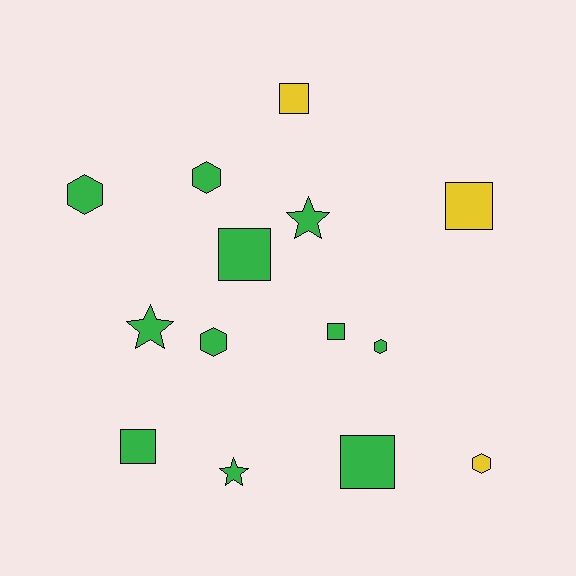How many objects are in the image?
There are 14 objects.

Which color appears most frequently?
Green, with 11 objects.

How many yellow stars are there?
There are no yellow stars.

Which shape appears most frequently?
Square, with 6 objects.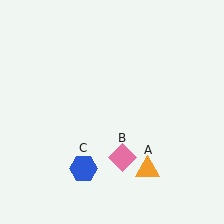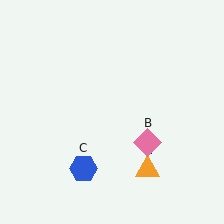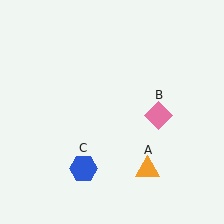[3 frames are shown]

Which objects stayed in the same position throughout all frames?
Orange triangle (object A) and blue hexagon (object C) remained stationary.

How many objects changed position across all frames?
1 object changed position: pink diamond (object B).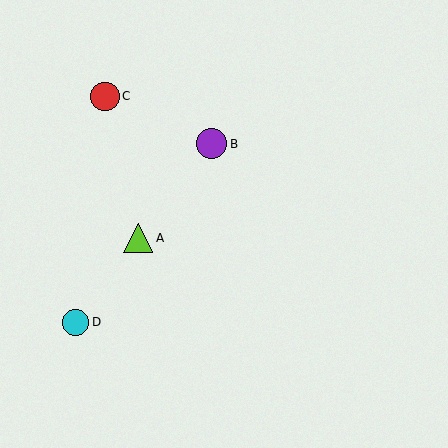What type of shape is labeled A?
Shape A is a lime triangle.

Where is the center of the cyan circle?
The center of the cyan circle is at (76, 322).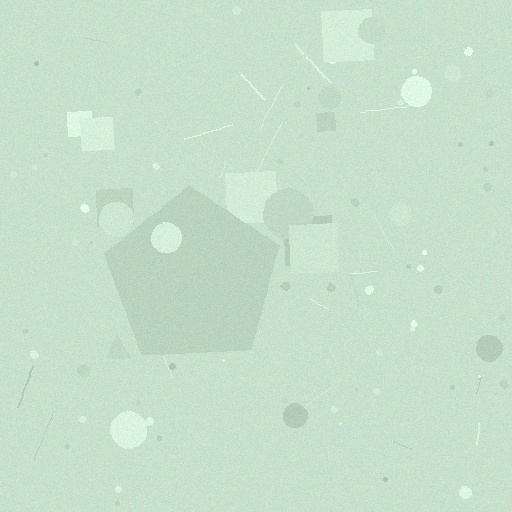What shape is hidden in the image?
A pentagon is hidden in the image.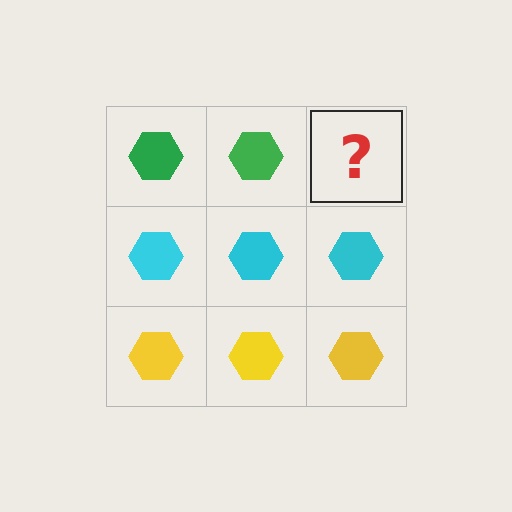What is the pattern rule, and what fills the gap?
The rule is that each row has a consistent color. The gap should be filled with a green hexagon.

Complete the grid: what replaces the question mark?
The question mark should be replaced with a green hexagon.